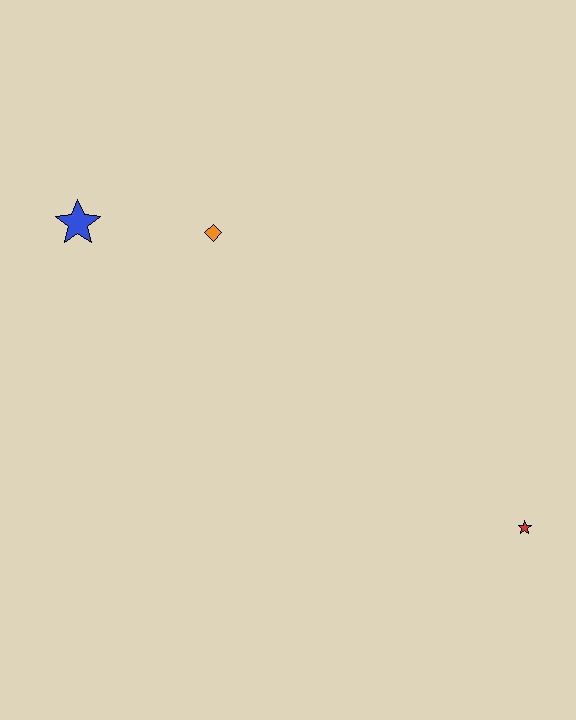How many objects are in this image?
There are 3 objects.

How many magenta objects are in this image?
There are no magenta objects.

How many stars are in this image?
There are 2 stars.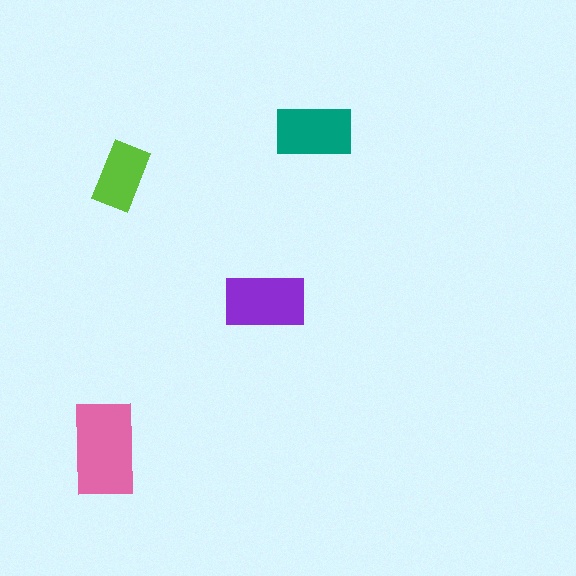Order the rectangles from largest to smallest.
the pink one, the purple one, the teal one, the lime one.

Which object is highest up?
The teal rectangle is topmost.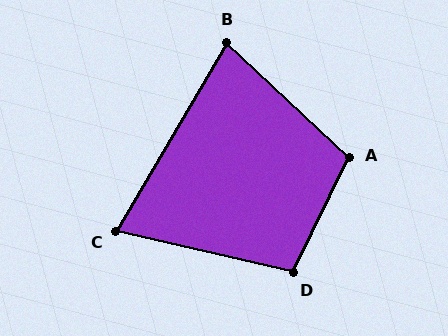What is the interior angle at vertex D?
Approximately 103 degrees (obtuse).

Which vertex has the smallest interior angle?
C, at approximately 73 degrees.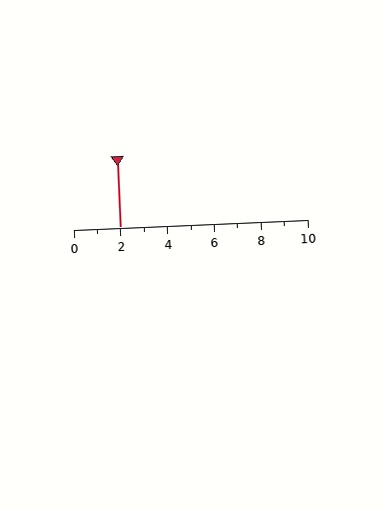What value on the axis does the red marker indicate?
The marker indicates approximately 2.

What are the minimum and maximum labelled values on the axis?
The axis runs from 0 to 10.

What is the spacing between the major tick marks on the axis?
The major ticks are spaced 2 apart.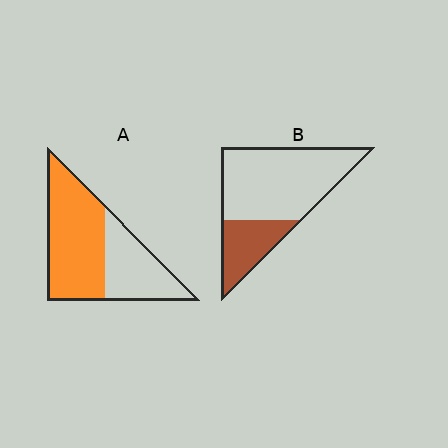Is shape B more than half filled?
No.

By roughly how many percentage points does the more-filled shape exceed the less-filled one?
By roughly 35 percentage points (A over B).